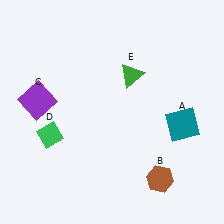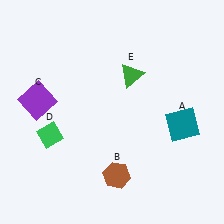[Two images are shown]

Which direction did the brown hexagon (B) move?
The brown hexagon (B) moved left.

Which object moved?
The brown hexagon (B) moved left.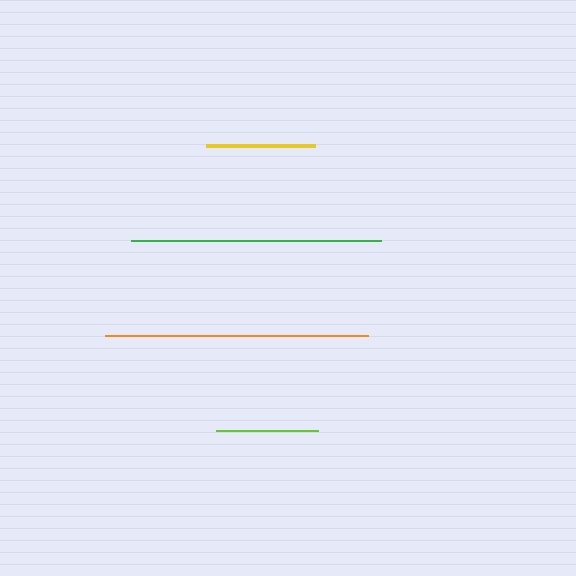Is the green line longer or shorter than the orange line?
The orange line is longer than the green line.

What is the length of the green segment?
The green segment is approximately 250 pixels long.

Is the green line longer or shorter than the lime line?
The green line is longer than the lime line.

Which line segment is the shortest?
The lime line is the shortest at approximately 102 pixels.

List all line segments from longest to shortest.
From longest to shortest: orange, green, yellow, lime.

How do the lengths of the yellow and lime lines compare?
The yellow and lime lines are approximately the same length.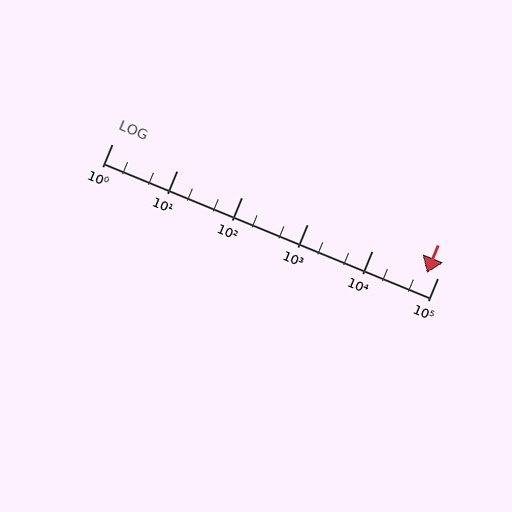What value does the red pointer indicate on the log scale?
The pointer indicates approximately 69000.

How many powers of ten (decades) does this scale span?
The scale spans 5 decades, from 1 to 100000.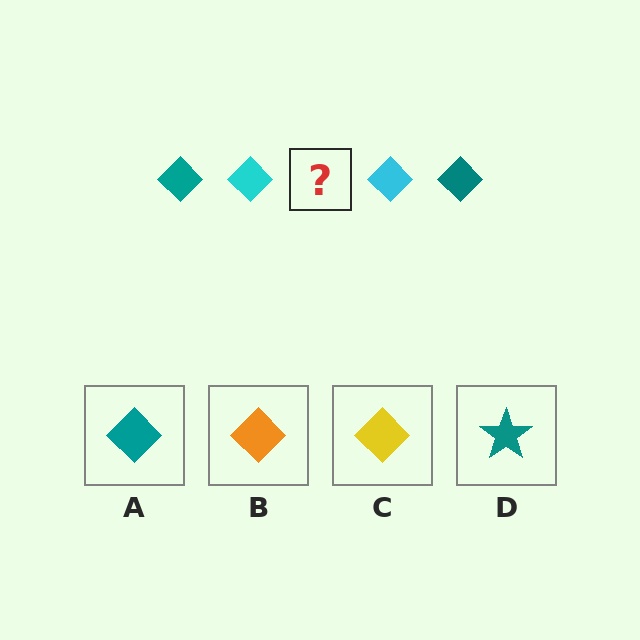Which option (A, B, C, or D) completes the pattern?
A.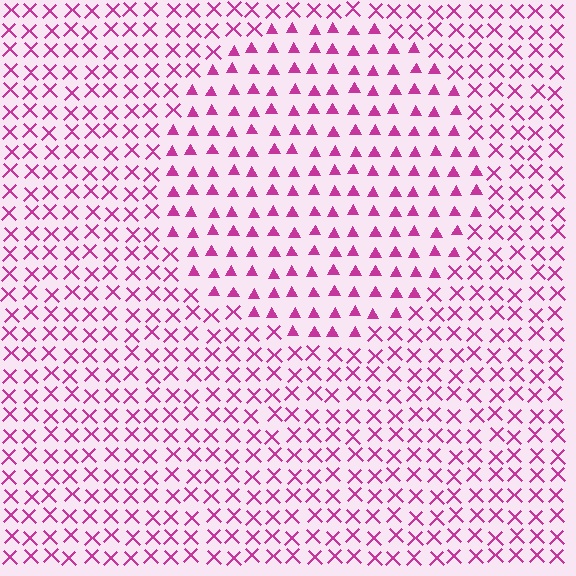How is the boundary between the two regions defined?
The boundary is defined by a change in element shape: triangles inside vs. X marks outside. All elements share the same color and spacing.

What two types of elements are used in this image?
The image uses triangles inside the circle region and X marks outside it.